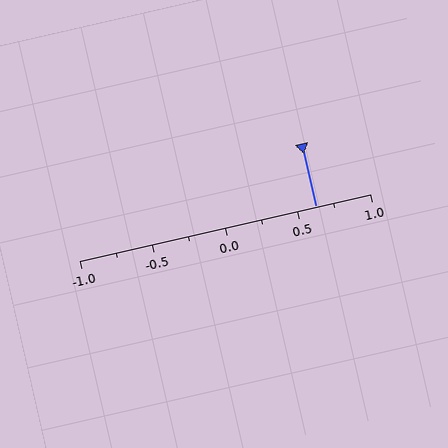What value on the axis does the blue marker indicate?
The marker indicates approximately 0.62.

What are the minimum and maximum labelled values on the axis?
The axis runs from -1.0 to 1.0.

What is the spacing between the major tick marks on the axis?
The major ticks are spaced 0.5 apart.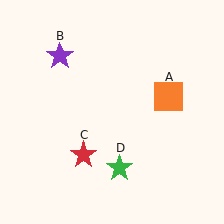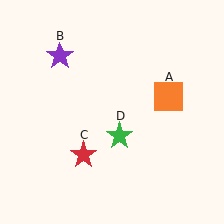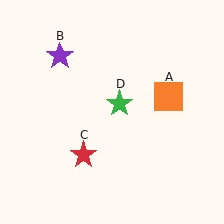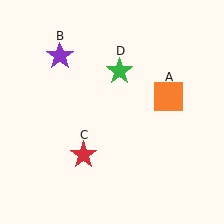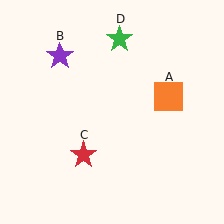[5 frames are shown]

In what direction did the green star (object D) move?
The green star (object D) moved up.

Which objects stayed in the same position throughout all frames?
Orange square (object A) and purple star (object B) and red star (object C) remained stationary.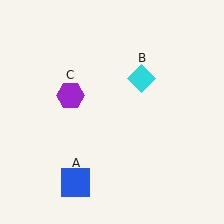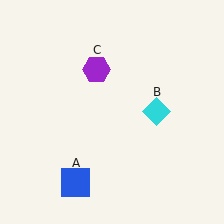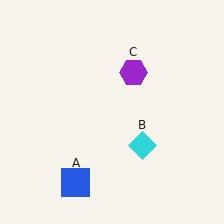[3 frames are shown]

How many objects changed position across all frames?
2 objects changed position: cyan diamond (object B), purple hexagon (object C).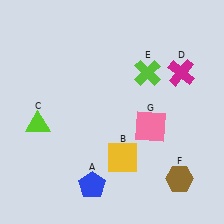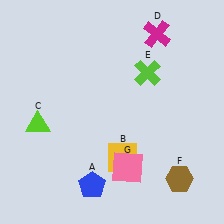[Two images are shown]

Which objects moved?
The objects that moved are: the magenta cross (D), the pink square (G).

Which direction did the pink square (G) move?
The pink square (G) moved down.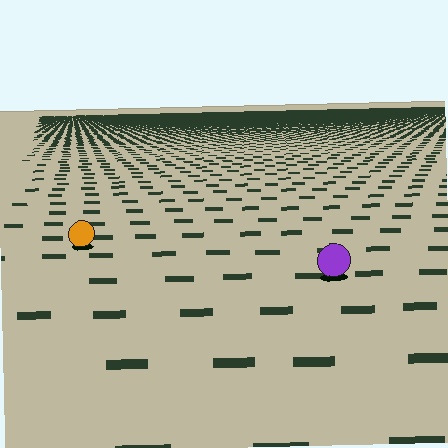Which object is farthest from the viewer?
The orange circle is farthest from the viewer. It appears smaller and the ground texture around it is denser.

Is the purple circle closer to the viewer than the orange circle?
Yes. The purple circle is closer — you can tell from the texture gradient: the ground texture is coarser near it.